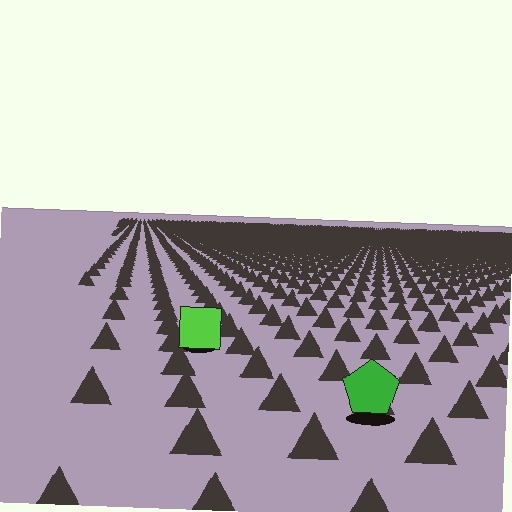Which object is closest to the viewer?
The green pentagon is closest. The texture marks near it are larger and more spread out.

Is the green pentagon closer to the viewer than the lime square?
Yes. The green pentagon is closer — you can tell from the texture gradient: the ground texture is coarser near it.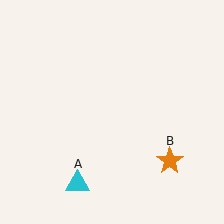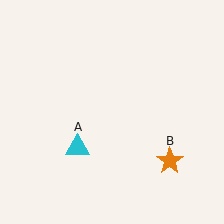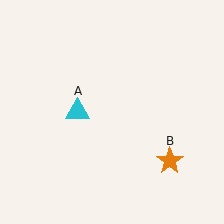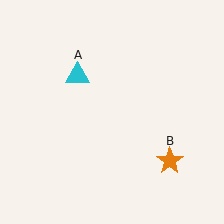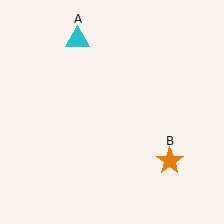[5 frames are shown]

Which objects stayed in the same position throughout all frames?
Orange star (object B) remained stationary.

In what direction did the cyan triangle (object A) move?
The cyan triangle (object A) moved up.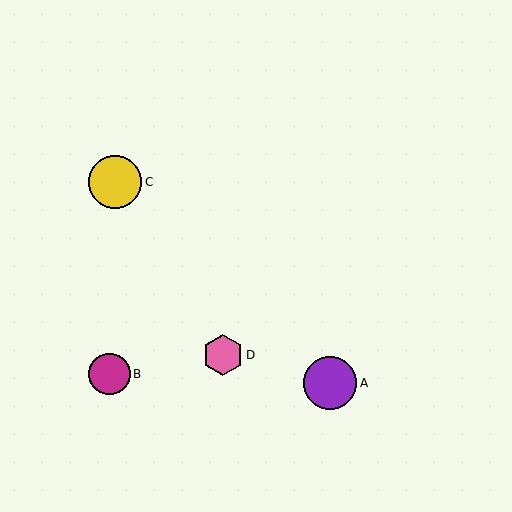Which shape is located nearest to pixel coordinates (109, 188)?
The yellow circle (labeled C) at (115, 182) is nearest to that location.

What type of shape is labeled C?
Shape C is a yellow circle.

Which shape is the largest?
The purple circle (labeled A) is the largest.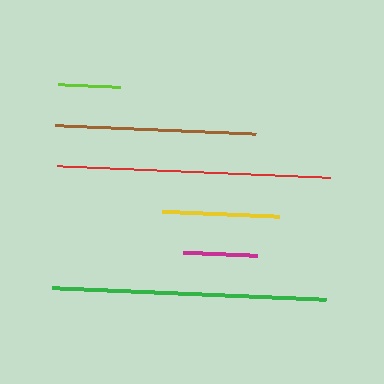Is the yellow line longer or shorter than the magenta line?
The yellow line is longer than the magenta line.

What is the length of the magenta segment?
The magenta segment is approximately 74 pixels long.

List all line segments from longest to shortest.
From longest to shortest: green, red, brown, yellow, magenta, lime.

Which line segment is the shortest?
The lime line is the shortest at approximately 62 pixels.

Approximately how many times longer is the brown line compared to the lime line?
The brown line is approximately 3.3 times the length of the lime line.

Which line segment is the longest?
The green line is the longest at approximately 274 pixels.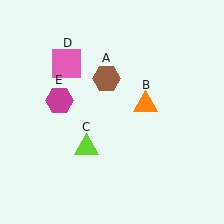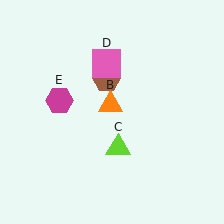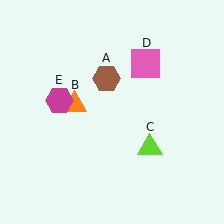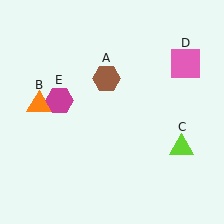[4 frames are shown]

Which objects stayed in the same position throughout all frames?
Brown hexagon (object A) and magenta hexagon (object E) remained stationary.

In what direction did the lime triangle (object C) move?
The lime triangle (object C) moved right.